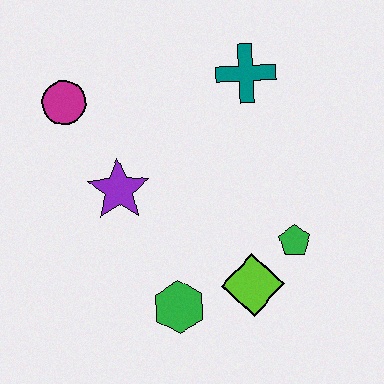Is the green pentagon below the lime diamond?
No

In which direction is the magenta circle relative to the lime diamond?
The magenta circle is above the lime diamond.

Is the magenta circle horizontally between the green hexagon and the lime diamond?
No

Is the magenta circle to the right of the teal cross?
No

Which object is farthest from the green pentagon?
The magenta circle is farthest from the green pentagon.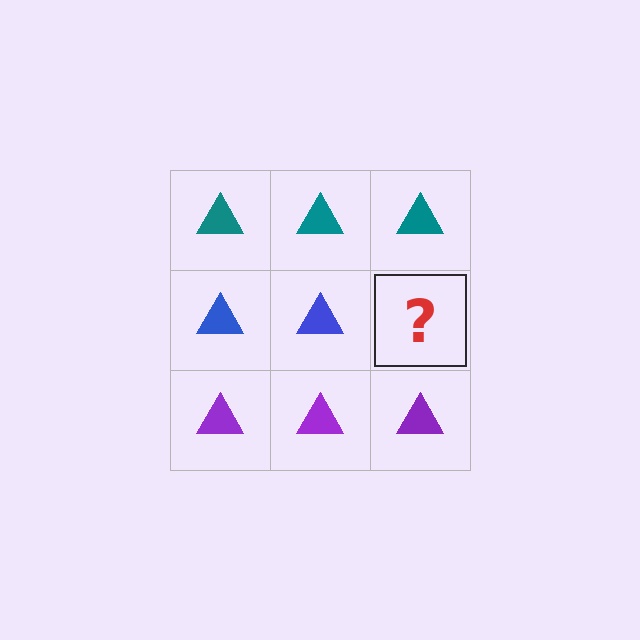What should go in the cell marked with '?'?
The missing cell should contain a blue triangle.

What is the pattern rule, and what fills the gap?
The rule is that each row has a consistent color. The gap should be filled with a blue triangle.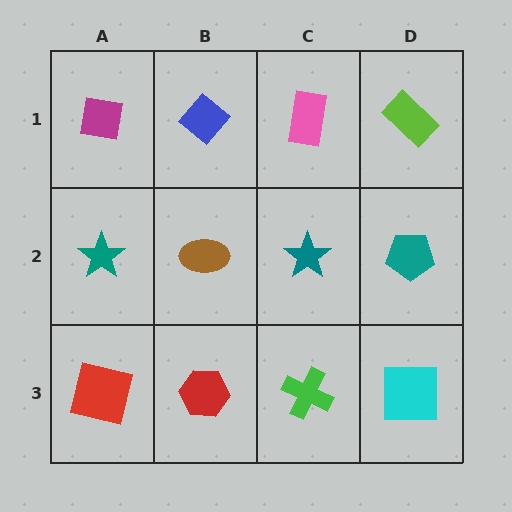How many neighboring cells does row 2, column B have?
4.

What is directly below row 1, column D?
A teal pentagon.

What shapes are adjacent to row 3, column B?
A brown ellipse (row 2, column B), a red square (row 3, column A), a green cross (row 3, column C).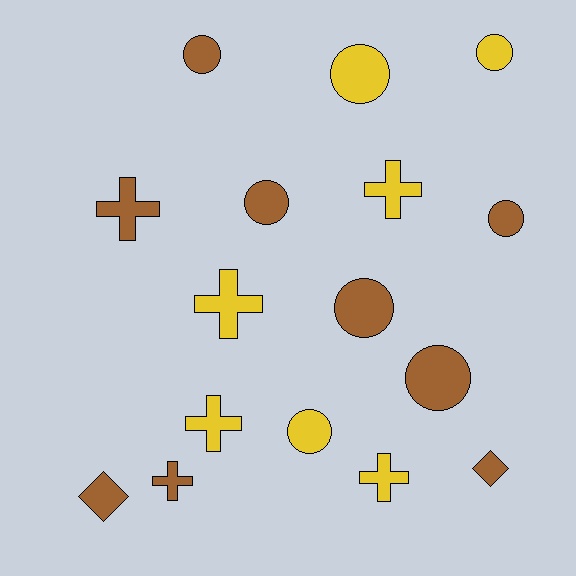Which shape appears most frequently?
Circle, with 8 objects.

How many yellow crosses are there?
There are 4 yellow crosses.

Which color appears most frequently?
Brown, with 9 objects.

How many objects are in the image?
There are 16 objects.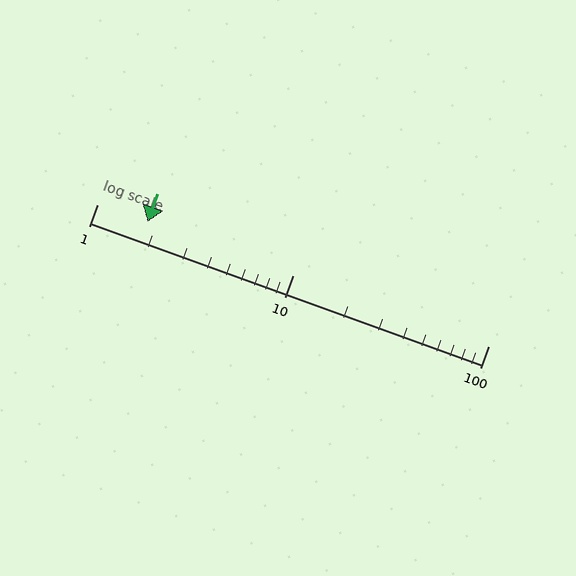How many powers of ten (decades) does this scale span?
The scale spans 2 decades, from 1 to 100.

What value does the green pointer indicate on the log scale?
The pointer indicates approximately 1.8.